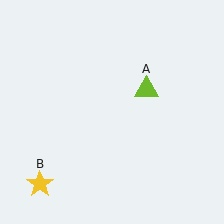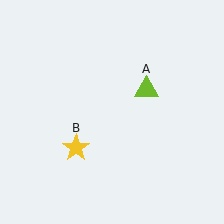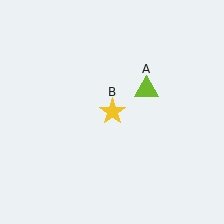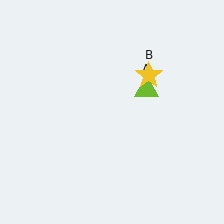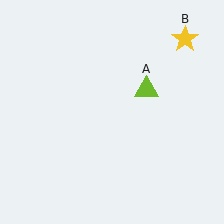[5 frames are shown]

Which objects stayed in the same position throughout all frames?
Lime triangle (object A) remained stationary.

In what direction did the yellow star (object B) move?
The yellow star (object B) moved up and to the right.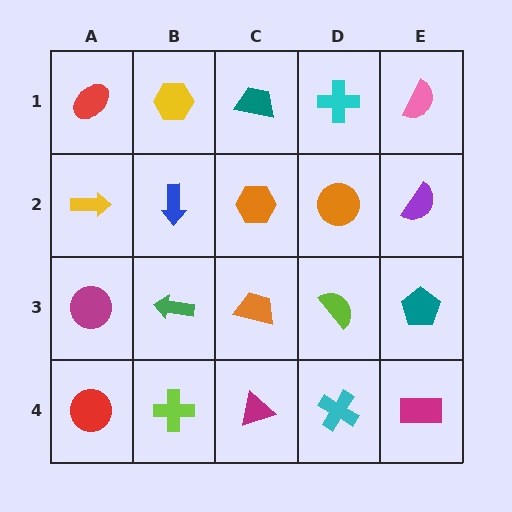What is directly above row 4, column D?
A lime semicircle.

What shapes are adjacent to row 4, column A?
A magenta circle (row 3, column A), a lime cross (row 4, column B).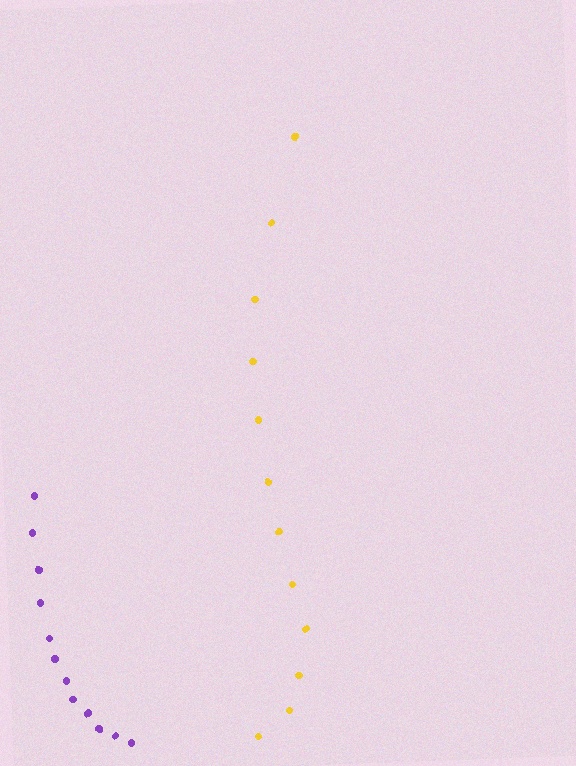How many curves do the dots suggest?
There are 2 distinct paths.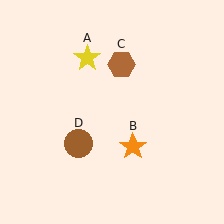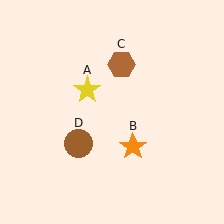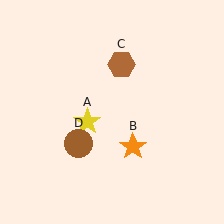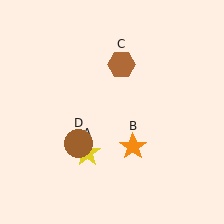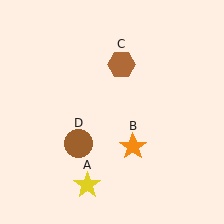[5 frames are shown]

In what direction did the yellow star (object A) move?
The yellow star (object A) moved down.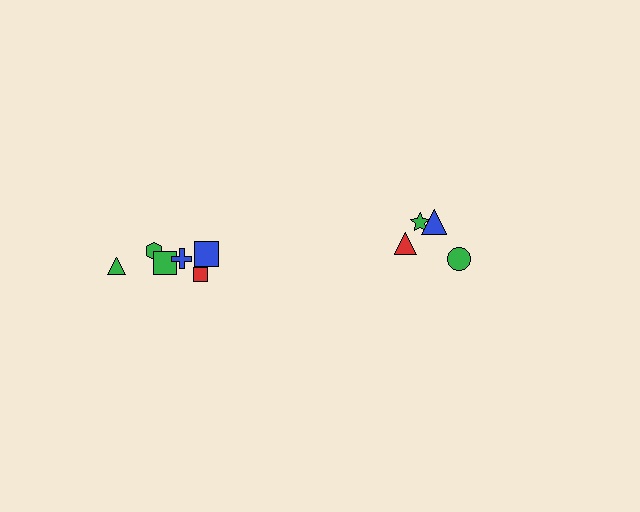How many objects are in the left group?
There are 6 objects.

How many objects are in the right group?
There are 4 objects.